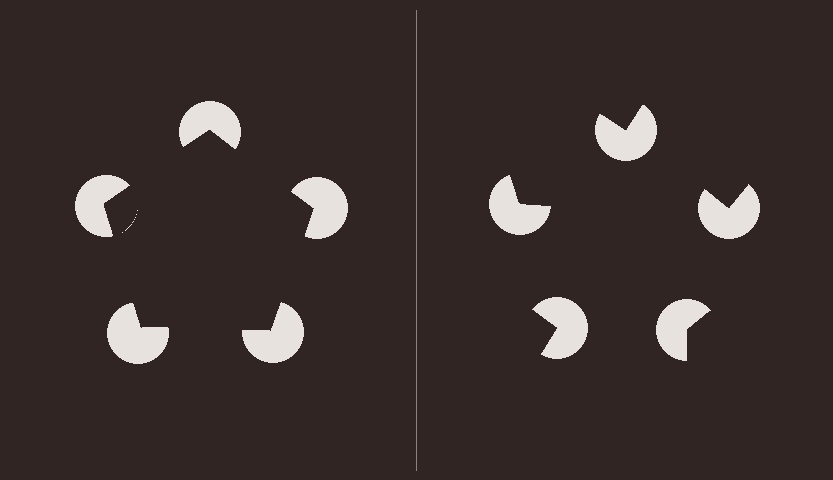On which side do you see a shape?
An illusory pentagon appears on the left side. On the right side the wedge cuts are rotated, so no coherent shape forms.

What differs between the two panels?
The pac-man discs are positioned identically on both sides; only the wedge orientations differ. On the left they align to a pentagon; on the right they are misaligned.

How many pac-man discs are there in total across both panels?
10 — 5 on each side.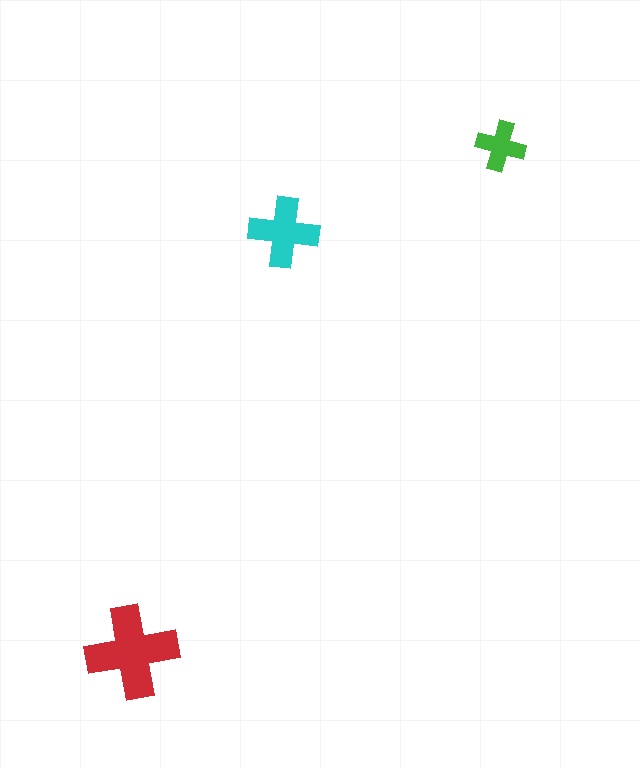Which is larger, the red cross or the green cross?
The red one.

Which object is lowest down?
The red cross is bottommost.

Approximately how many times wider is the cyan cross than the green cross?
About 1.5 times wider.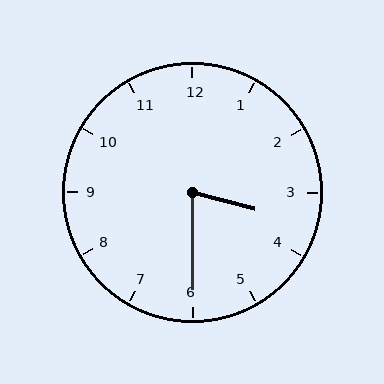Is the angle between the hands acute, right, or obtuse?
It is acute.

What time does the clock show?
3:30.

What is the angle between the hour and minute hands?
Approximately 75 degrees.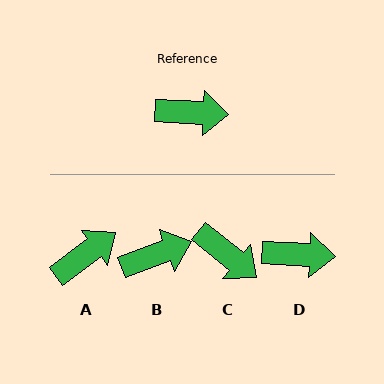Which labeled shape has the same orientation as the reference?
D.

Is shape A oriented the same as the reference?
No, it is off by about 39 degrees.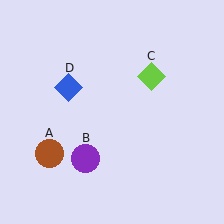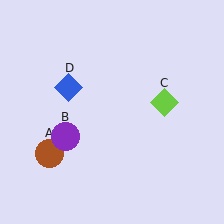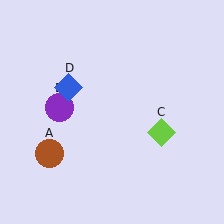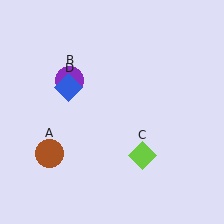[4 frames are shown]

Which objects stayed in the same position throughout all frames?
Brown circle (object A) and blue diamond (object D) remained stationary.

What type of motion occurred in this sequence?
The purple circle (object B), lime diamond (object C) rotated clockwise around the center of the scene.